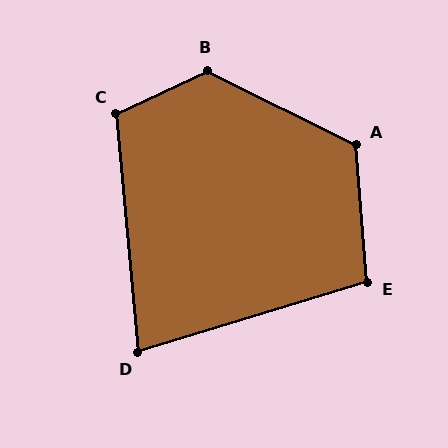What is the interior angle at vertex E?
Approximately 102 degrees (obtuse).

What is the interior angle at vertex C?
Approximately 110 degrees (obtuse).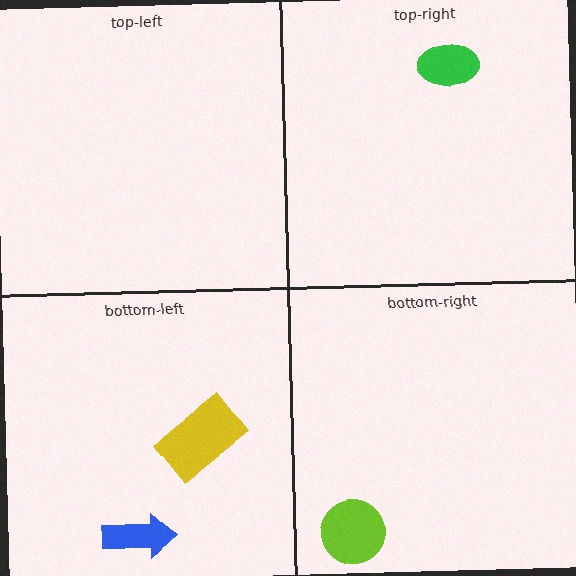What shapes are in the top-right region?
The green ellipse.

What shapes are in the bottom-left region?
The blue arrow, the yellow rectangle.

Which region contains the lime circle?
The bottom-right region.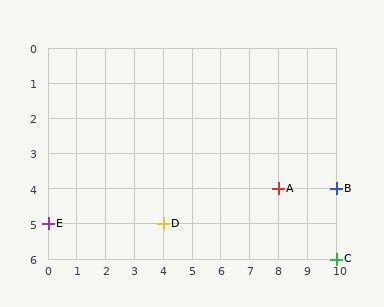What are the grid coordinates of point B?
Point B is at grid coordinates (10, 4).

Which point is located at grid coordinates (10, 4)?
Point B is at (10, 4).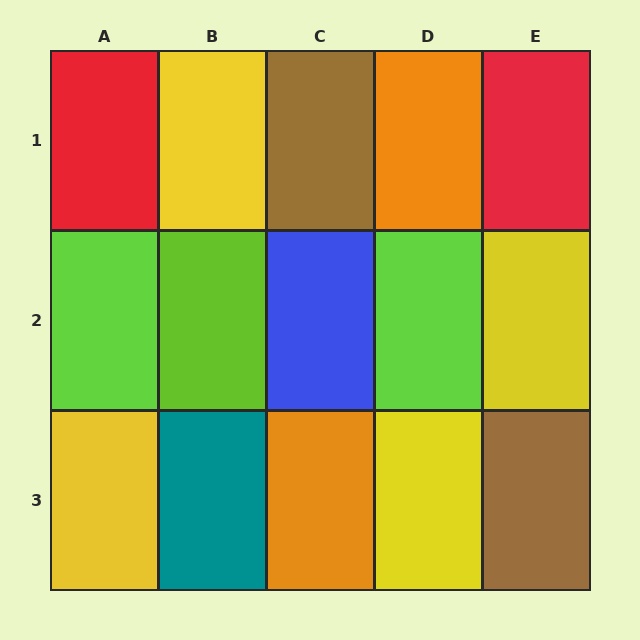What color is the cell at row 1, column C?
Brown.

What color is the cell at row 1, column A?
Red.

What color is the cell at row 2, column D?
Lime.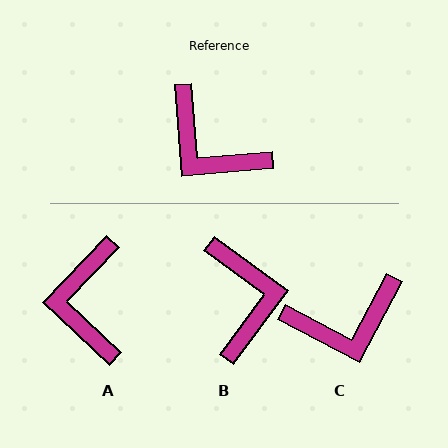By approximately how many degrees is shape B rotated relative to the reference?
Approximately 139 degrees counter-clockwise.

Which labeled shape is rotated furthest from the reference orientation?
B, about 139 degrees away.